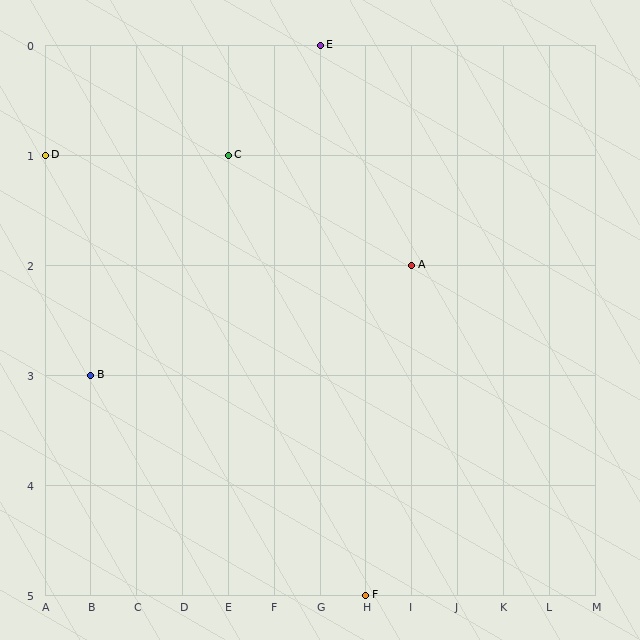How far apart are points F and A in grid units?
Points F and A are 1 column and 3 rows apart (about 3.2 grid units diagonally).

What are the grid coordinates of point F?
Point F is at grid coordinates (H, 5).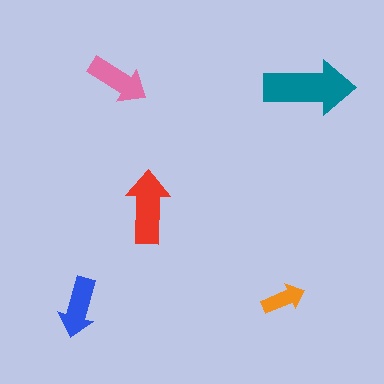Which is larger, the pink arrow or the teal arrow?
The teal one.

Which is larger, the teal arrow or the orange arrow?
The teal one.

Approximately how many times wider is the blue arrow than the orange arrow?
About 1.5 times wider.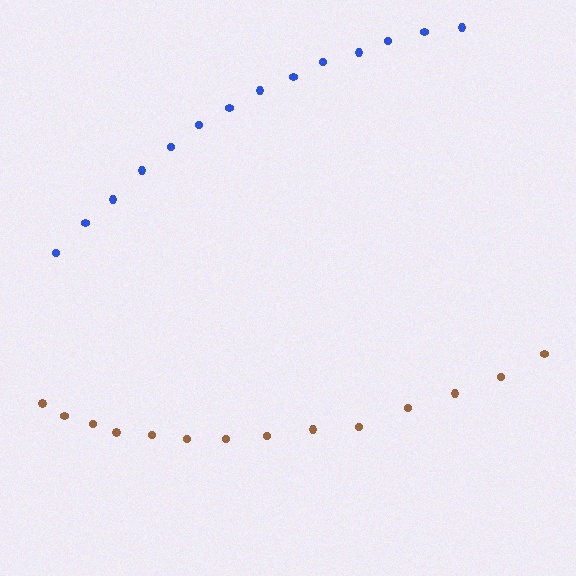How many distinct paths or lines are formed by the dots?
There are 2 distinct paths.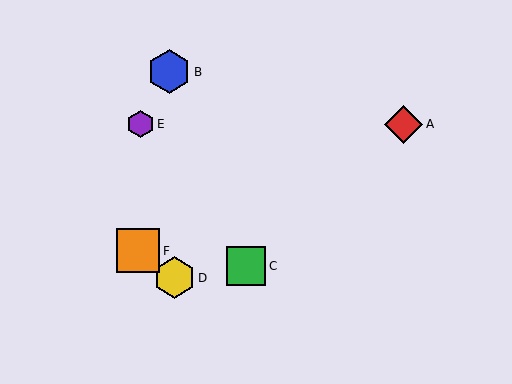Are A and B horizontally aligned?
No, A is at y≈124 and B is at y≈72.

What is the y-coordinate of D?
Object D is at y≈278.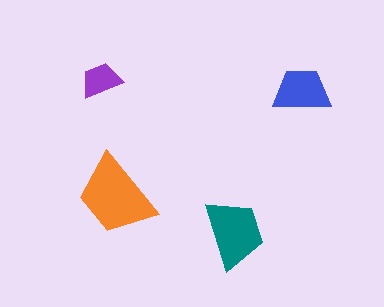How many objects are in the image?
There are 4 objects in the image.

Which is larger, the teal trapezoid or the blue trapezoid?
The teal one.